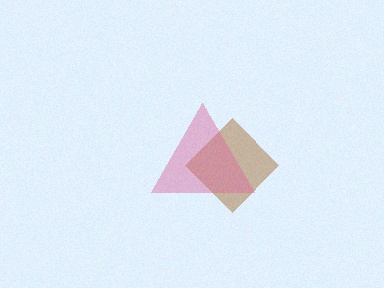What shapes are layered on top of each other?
The layered shapes are: a brown diamond, a pink triangle.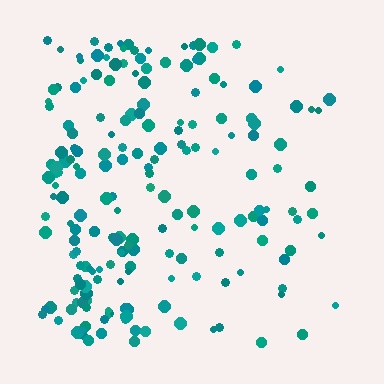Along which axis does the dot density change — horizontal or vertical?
Horizontal.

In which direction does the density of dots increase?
From right to left, with the left side densest.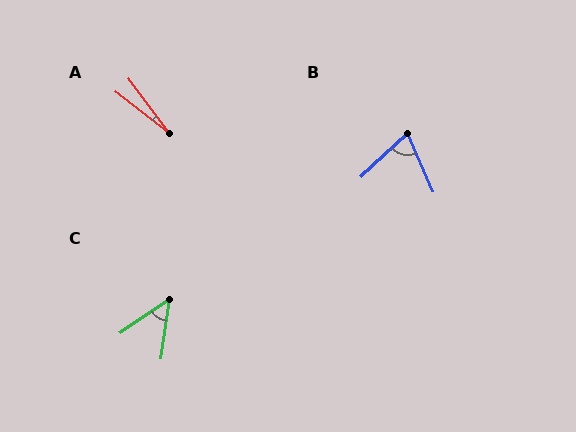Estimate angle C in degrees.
Approximately 47 degrees.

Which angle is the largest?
B, at approximately 71 degrees.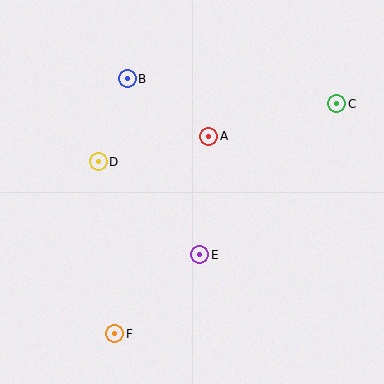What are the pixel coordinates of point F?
Point F is at (115, 334).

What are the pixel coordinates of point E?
Point E is at (200, 255).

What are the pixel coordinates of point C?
Point C is at (337, 104).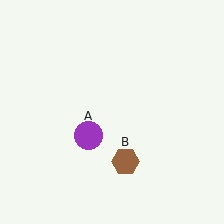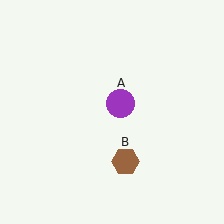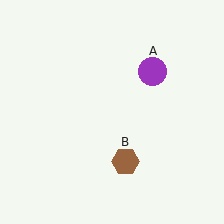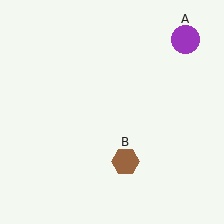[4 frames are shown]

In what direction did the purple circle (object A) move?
The purple circle (object A) moved up and to the right.